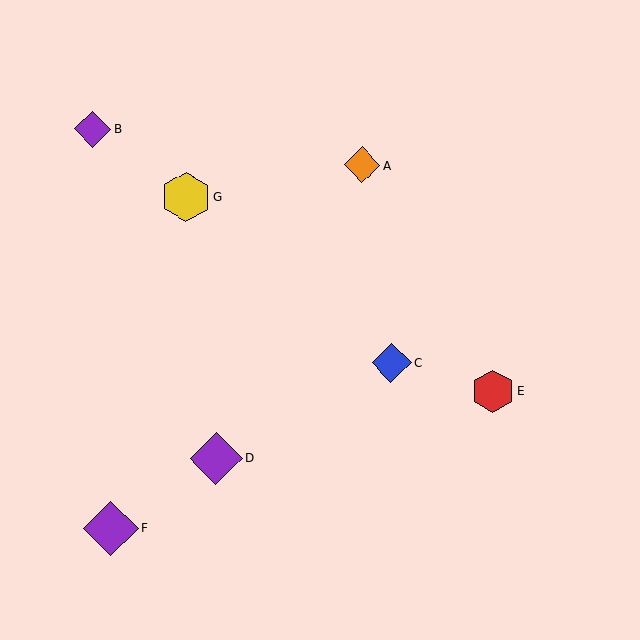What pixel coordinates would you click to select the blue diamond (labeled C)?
Click at (392, 363) to select the blue diamond C.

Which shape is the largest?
The purple diamond (labeled F) is the largest.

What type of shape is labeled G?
Shape G is a yellow hexagon.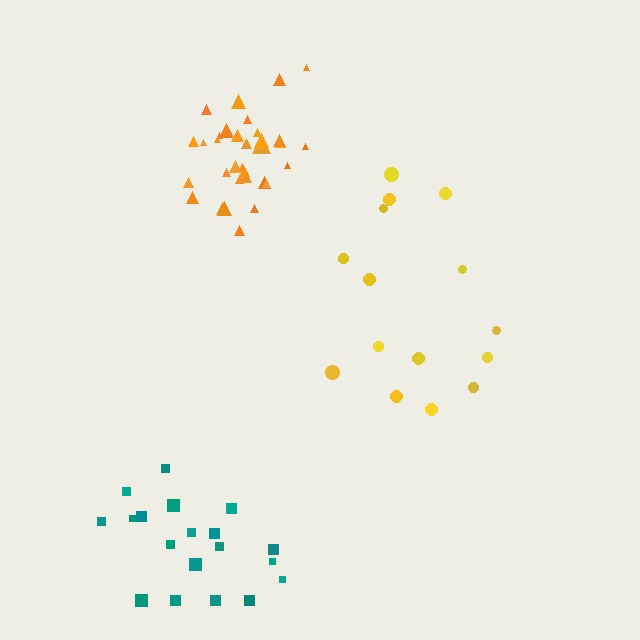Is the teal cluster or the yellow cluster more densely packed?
Teal.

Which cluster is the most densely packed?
Orange.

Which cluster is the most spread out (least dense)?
Yellow.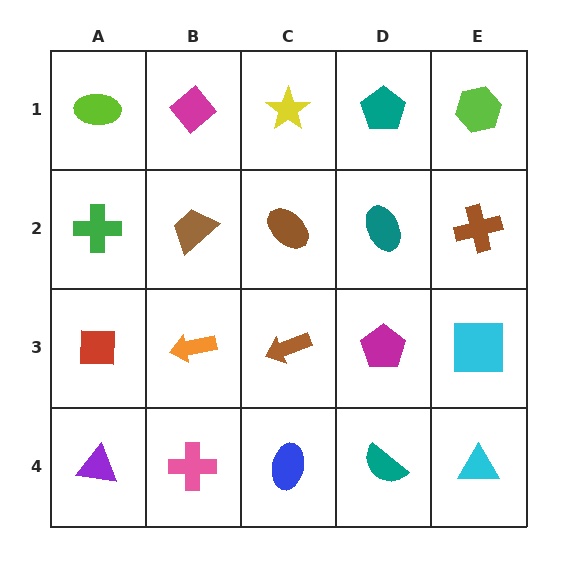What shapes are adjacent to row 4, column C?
A brown arrow (row 3, column C), a pink cross (row 4, column B), a teal semicircle (row 4, column D).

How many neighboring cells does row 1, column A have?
2.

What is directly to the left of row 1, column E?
A teal pentagon.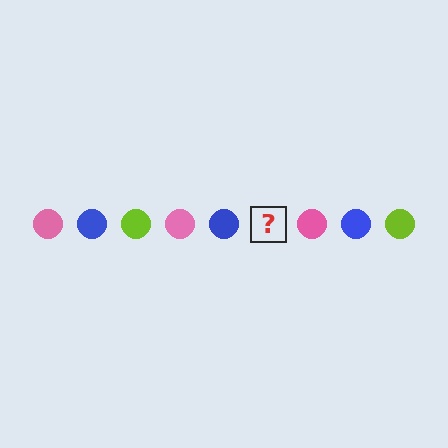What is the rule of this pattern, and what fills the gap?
The rule is that the pattern cycles through pink, blue, lime circles. The gap should be filled with a lime circle.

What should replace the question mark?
The question mark should be replaced with a lime circle.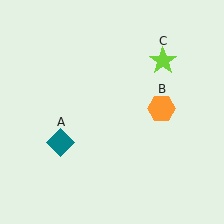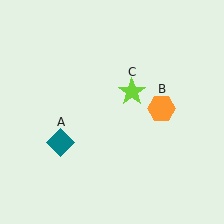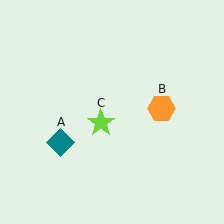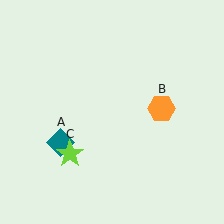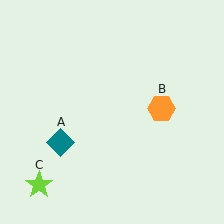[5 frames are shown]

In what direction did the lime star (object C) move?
The lime star (object C) moved down and to the left.